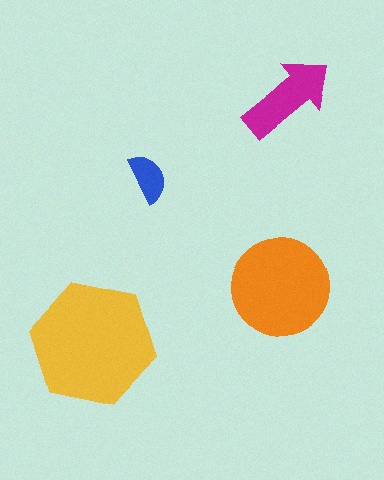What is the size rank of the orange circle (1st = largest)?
2nd.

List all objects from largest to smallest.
The yellow hexagon, the orange circle, the magenta arrow, the blue semicircle.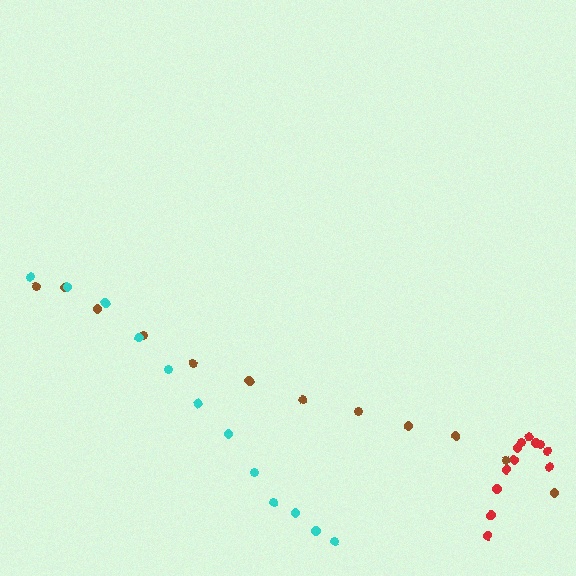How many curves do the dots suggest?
There are 3 distinct paths.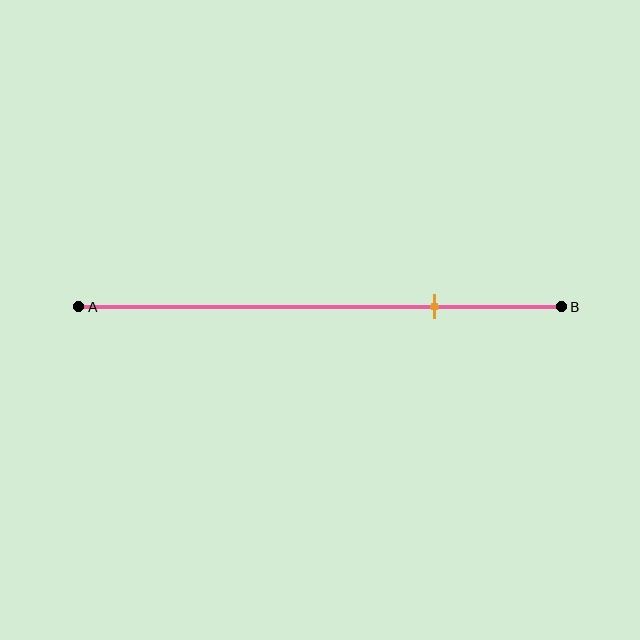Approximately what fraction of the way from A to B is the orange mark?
The orange mark is approximately 75% of the way from A to B.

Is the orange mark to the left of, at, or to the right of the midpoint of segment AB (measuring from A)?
The orange mark is to the right of the midpoint of segment AB.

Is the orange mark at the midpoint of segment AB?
No, the mark is at about 75% from A, not at the 50% midpoint.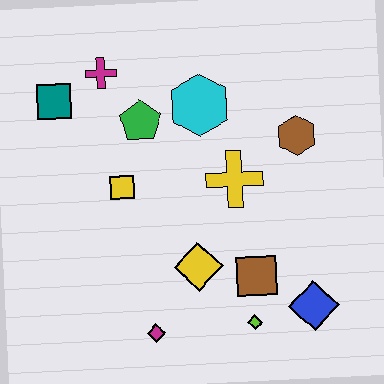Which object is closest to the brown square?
The lime diamond is closest to the brown square.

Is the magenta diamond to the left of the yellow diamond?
Yes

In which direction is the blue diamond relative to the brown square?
The blue diamond is to the right of the brown square.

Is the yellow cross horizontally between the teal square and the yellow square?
No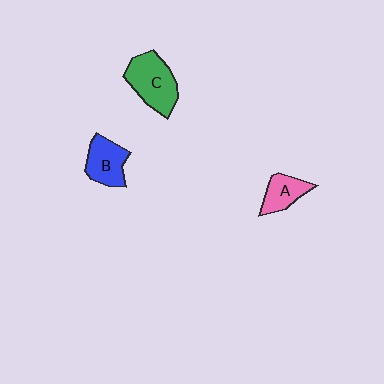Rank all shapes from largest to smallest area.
From largest to smallest: C (green), B (blue), A (pink).